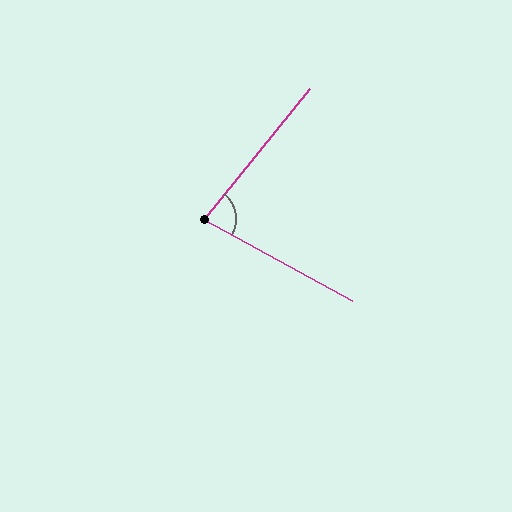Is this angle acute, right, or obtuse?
It is acute.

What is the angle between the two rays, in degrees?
Approximately 80 degrees.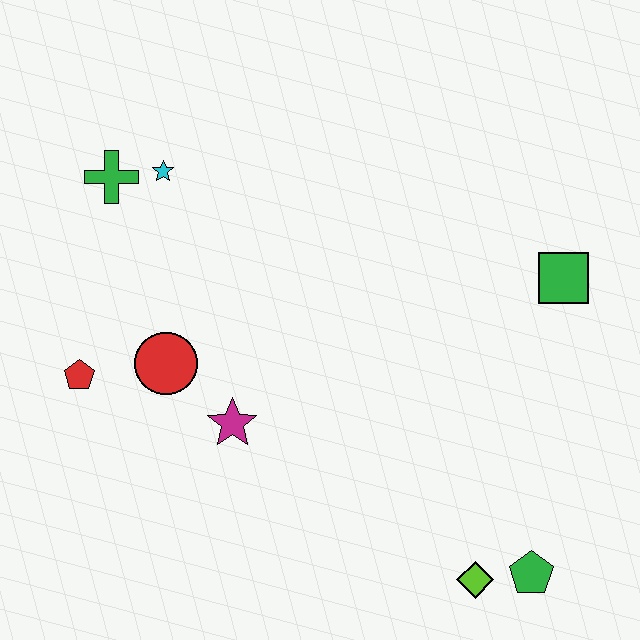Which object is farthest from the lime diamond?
The green cross is farthest from the lime diamond.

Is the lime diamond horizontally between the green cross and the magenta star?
No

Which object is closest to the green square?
The green pentagon is closest to the green square.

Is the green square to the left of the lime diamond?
No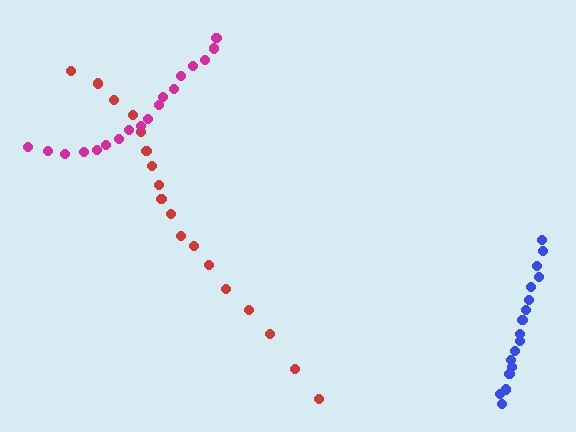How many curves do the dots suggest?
There are 3 distinct paths.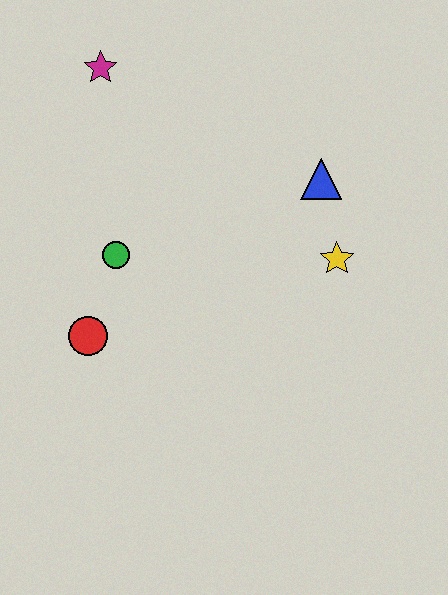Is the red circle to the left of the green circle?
Yes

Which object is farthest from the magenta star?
The yellow star is farthest from the magenta star.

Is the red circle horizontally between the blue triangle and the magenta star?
No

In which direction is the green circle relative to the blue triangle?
The green circle is to the left of the blue triangle.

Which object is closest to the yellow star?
The blue triangle is closest to the yellow star.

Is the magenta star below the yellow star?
No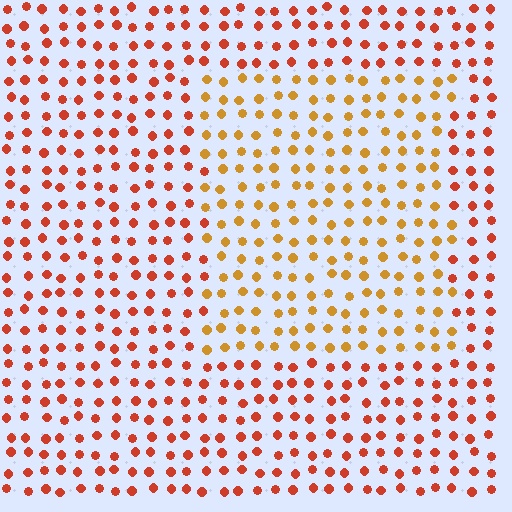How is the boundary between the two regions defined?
The boundary is defined purely by a slight shift in hue (about 31 degrees). Spacing, size, and orientation are identical on both sides.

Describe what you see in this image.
The image is filled with small red elements in a uniform arrangement. A rectangle-shaped region is visible where the elements are tinted to a slightly different hue, forming a subtle color boundary.